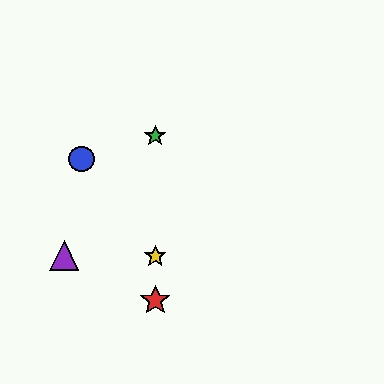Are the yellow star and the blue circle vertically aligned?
No, the yellow star is at x≈155 and the blue circle is at x≈82.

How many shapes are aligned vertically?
3 shapes (the red star, the green star, the yellow star) are aligned vertically.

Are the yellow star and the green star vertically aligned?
Yes, both are at x≈155.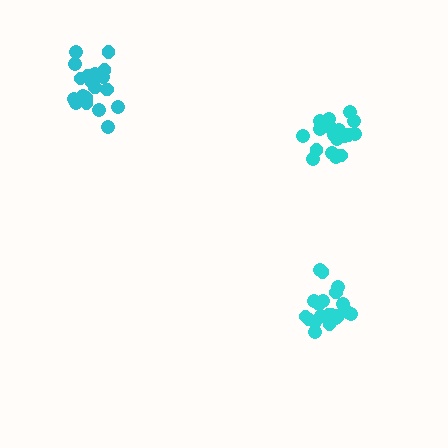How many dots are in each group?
Group 1: 20 dots, Group 2: 19 dots, Group 3: 20 dots (59 total).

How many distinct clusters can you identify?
There are 3 distinct clusters.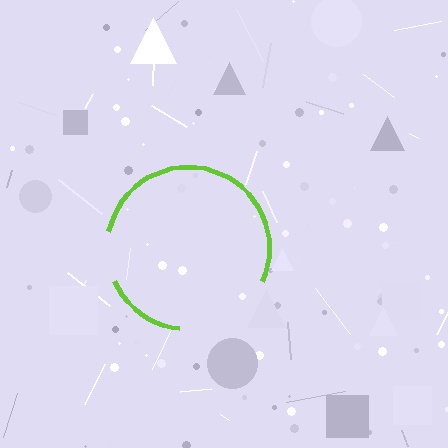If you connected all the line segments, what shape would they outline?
They would outline a circle.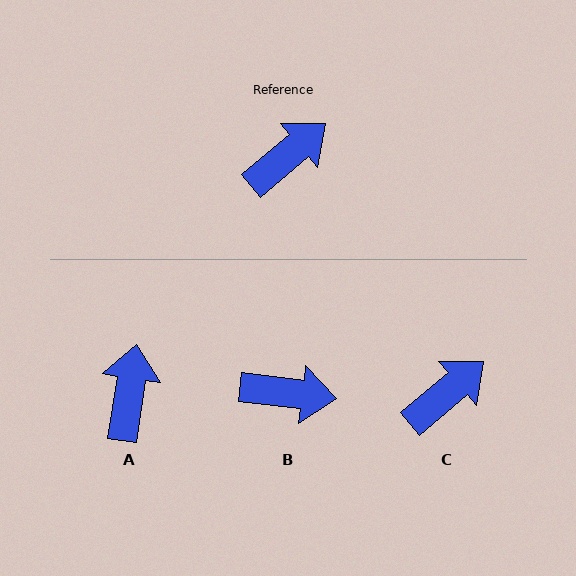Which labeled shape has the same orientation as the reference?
C.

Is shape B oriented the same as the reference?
No, it is off by about 47 degrees.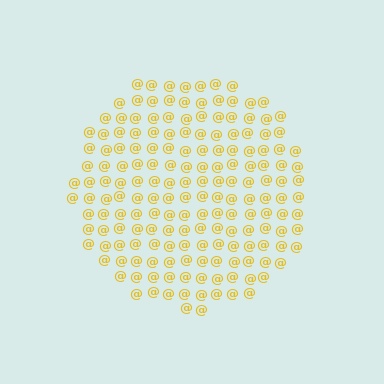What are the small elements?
The small elements are at signs.